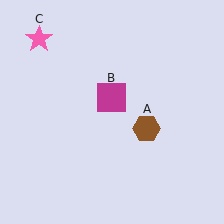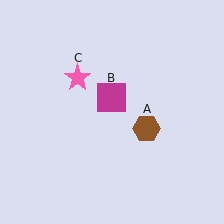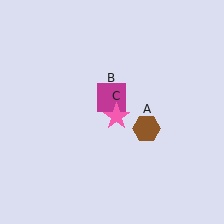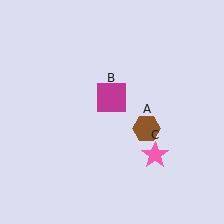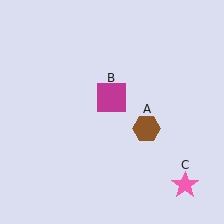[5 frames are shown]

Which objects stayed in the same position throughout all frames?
Brown hexagon (object A) and magenta square (object B) remained stationary.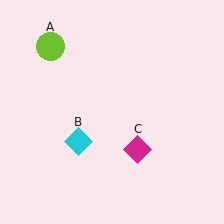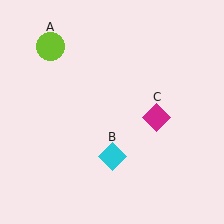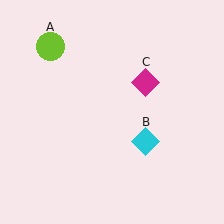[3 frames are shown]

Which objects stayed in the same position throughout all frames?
Lime circle (object A) remained stationary.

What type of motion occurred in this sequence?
The cyan diamond (object B), magenta diamond (object C) rotated counterclockwise around the center of the scene.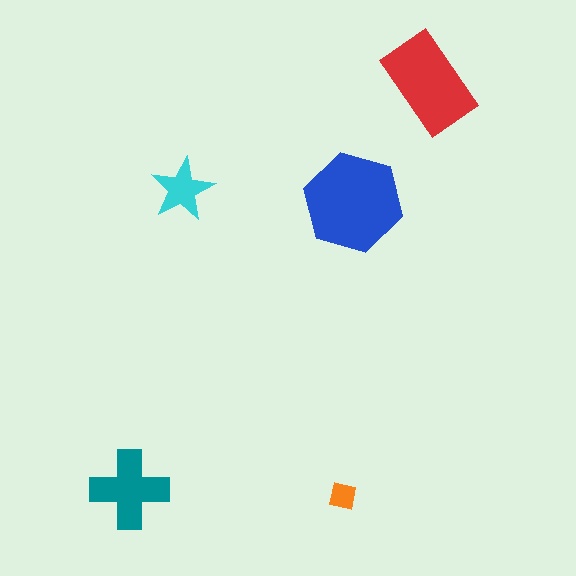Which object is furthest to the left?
The teal cross is leftmost.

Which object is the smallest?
The orange square.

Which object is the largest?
The blue hexagon.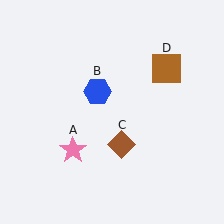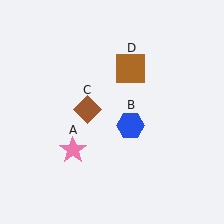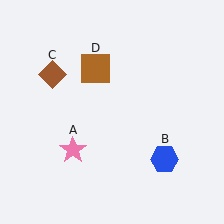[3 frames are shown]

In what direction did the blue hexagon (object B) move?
The blue hexagon (object B) moved down and to the right.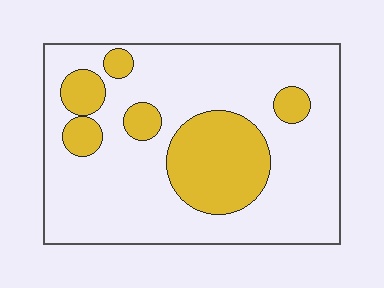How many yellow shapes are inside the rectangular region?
6.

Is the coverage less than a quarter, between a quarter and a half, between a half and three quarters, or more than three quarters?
Less than a quarter.